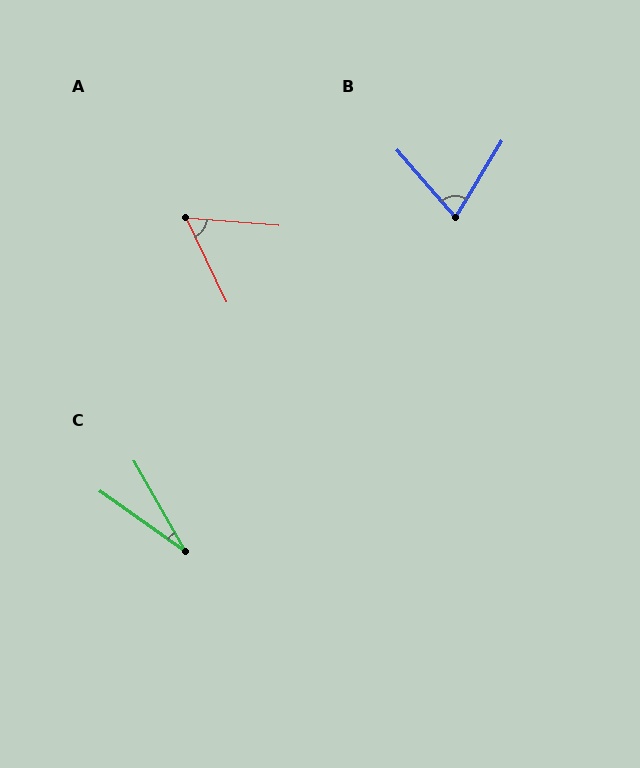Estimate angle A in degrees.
Approximately 60 degrees.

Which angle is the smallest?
C, at approximately 25 degrees.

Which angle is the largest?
B, at approximately 72 degrees.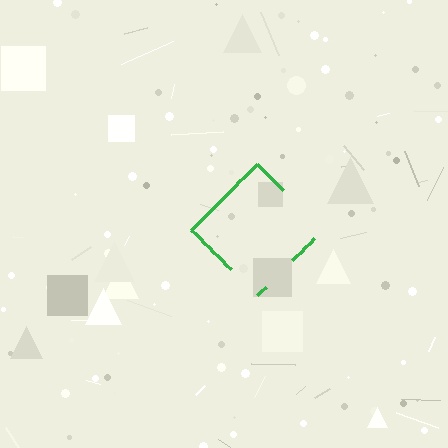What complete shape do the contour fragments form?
The contour fragments form a diamond.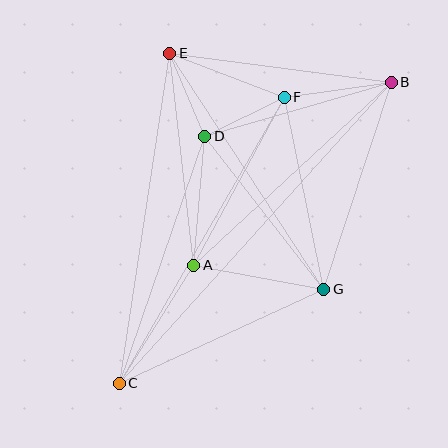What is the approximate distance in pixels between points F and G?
The distance between F and G is approximately 196 pixels.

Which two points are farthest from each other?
Points B and C are farthest from each other.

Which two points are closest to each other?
Points D and F are closest to each other.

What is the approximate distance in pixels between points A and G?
The distance between A and G is approximately 132 pixels.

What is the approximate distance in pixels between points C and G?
The distance between C and G is approximately 225 pixels.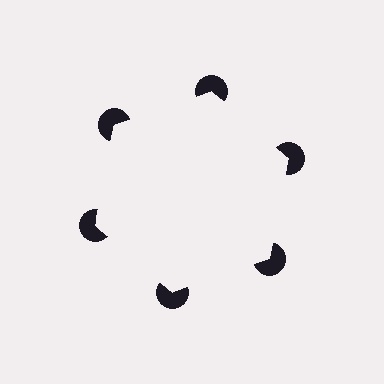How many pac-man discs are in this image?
There are 6 — one at each vertex of the illusory hexagon.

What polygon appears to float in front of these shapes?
An illusory hexagon — its edges are inferred from the aligned wedge cuts in the pac-man discs, not physically drawn.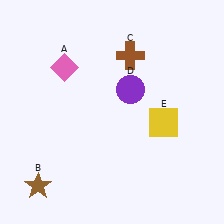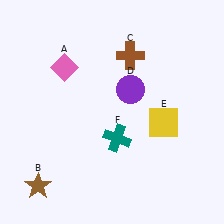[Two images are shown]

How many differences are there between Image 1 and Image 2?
There is 1 difference between the two images.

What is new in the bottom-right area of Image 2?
A teal cross (F) was added in the bottom-right area of Image 2.